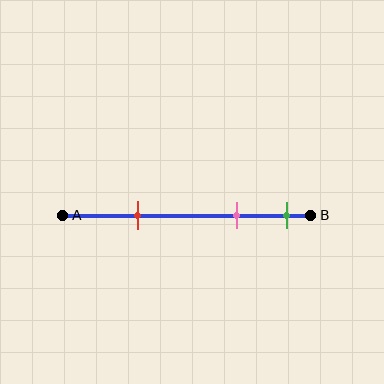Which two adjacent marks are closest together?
The pink and green marks are the closest adjacent pair.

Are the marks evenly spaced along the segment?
No, the marks are not evenly spaced.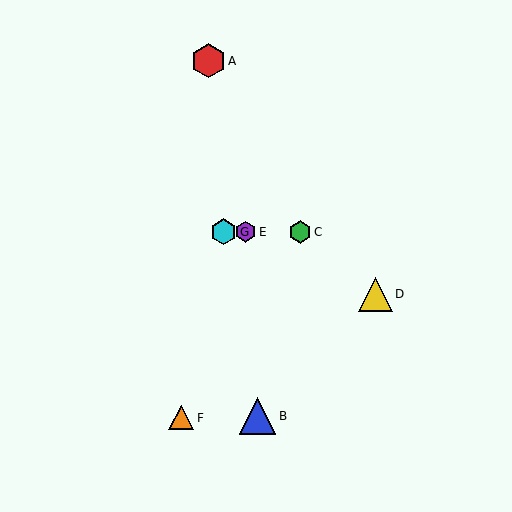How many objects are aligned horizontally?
3 objects (C, E, G) are aligned horizontally.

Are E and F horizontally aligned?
No, E is at y≈232 and F is at y≈418.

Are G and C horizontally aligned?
Yes, both are at y≈232.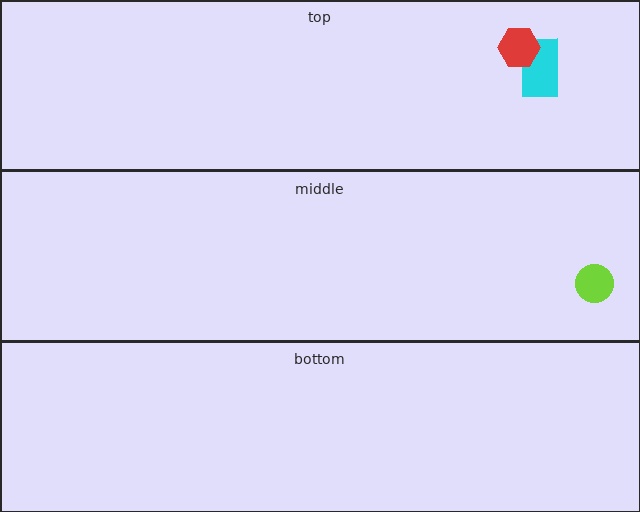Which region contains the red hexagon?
The top region.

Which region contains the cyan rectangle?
The top region.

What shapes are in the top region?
The cyan rectangle, the red hexagon.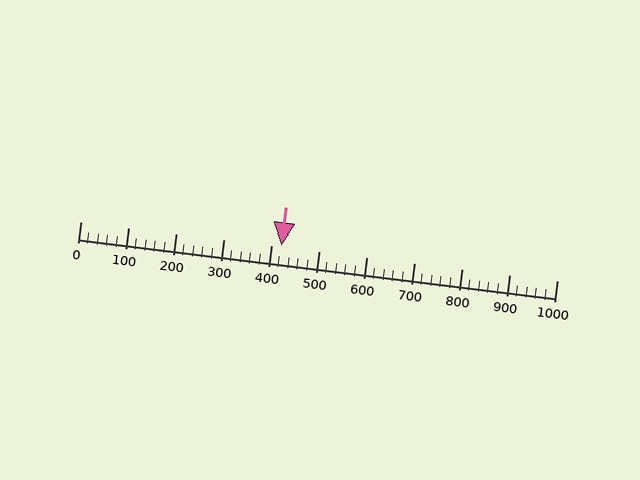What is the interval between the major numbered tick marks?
The major tick marks are spaced 100 units apart.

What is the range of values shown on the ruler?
The ruler shows values from 0 to 1000.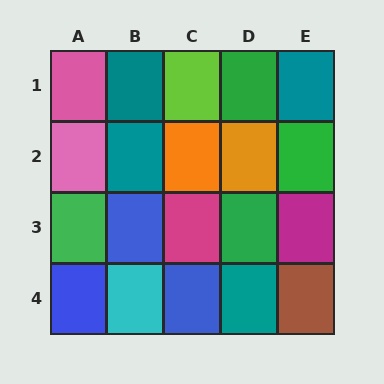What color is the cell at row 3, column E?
Magenta.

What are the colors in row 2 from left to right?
Pink, teal, orange, orange, green.